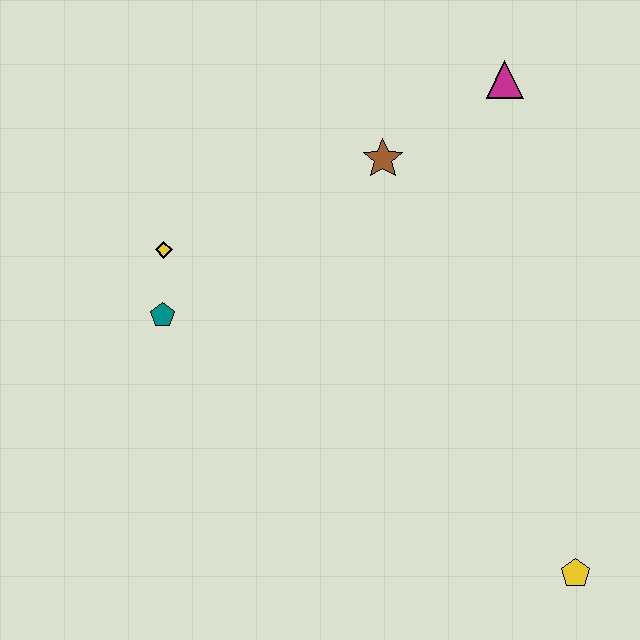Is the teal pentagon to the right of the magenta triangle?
No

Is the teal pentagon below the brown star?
Yes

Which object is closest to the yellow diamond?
The teal pentagon is closest to the yellow diamond.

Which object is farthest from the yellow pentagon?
The yellow diamond is farthest from the yellow pentagon.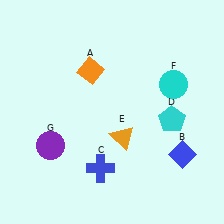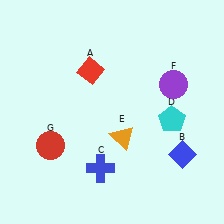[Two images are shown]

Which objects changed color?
A changed from orange to red. F changed from cyan to purple. G changed from purple to red.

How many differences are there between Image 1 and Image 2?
There are 3 differences between the two images.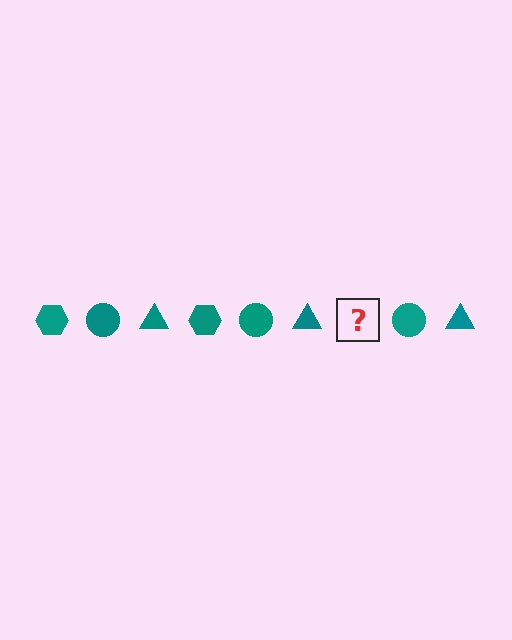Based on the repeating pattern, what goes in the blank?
The blank should be a teal hexagon.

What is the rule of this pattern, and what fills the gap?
The rule is that the pattern cycles through hexagon, circle, triangle shapes in teal. The gap should be filled with a teal hexagon.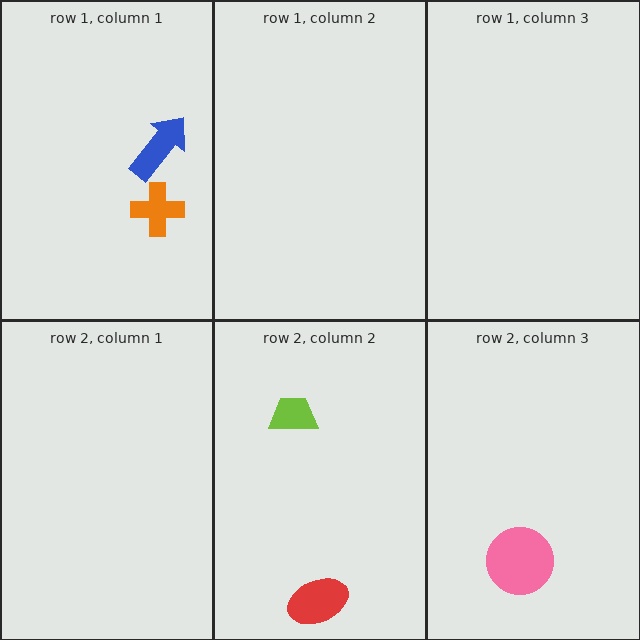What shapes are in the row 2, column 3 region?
The pink circle.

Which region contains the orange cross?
The row 1, column 1 region.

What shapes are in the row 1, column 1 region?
The orange cross, the blue arrow.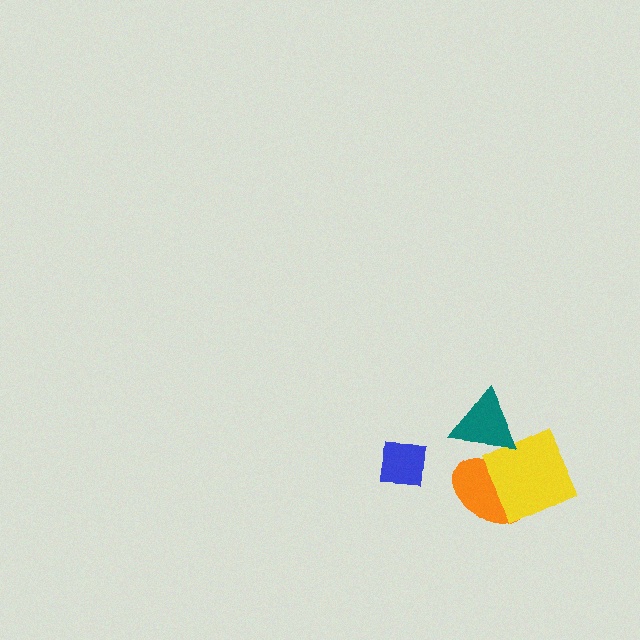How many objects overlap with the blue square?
0 objects overlap with the blue square.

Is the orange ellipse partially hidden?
Yes, it is partially covered by another shape.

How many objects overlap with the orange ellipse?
2 objects overlap with the orange ellipse.